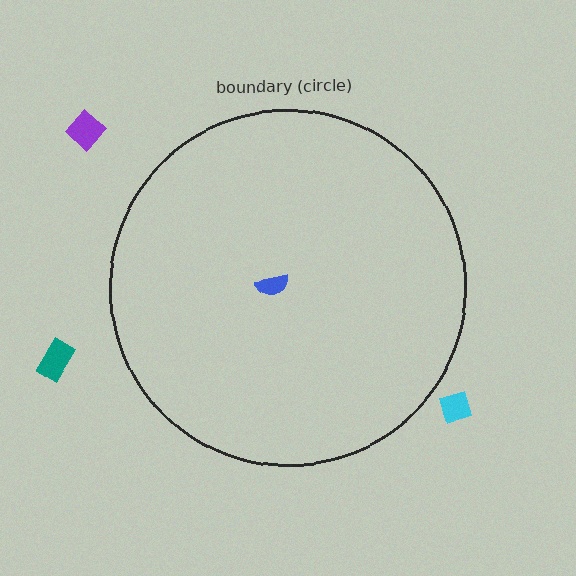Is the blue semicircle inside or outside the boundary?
Inside.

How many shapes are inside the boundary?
1 inside, 3 outside.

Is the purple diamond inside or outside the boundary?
Outside.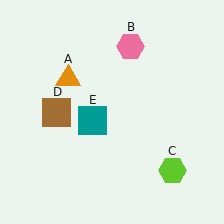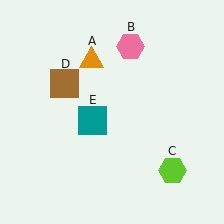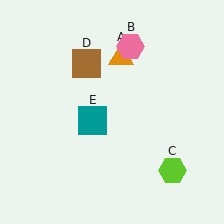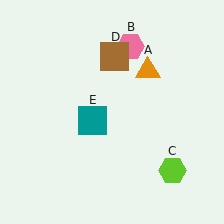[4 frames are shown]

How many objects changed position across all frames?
2 objects changed position: orange triangle (object A), brown square (object D).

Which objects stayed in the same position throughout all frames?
Pink hexagon (object B) and lime hexagon (object C) and teal square (object E) remained stationary.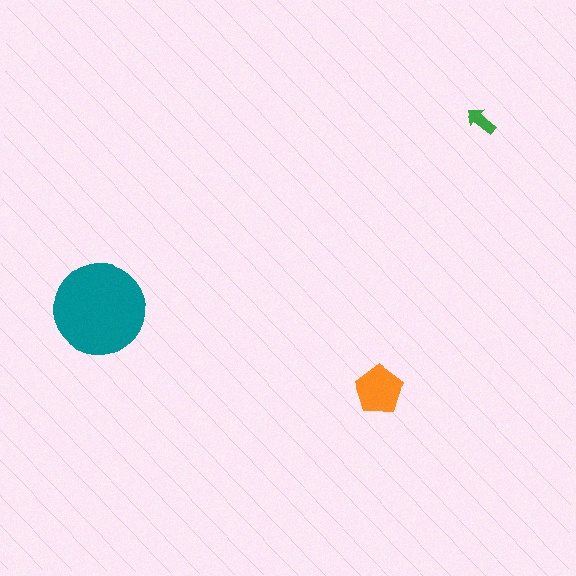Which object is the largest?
The teal circle.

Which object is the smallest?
The green arrow.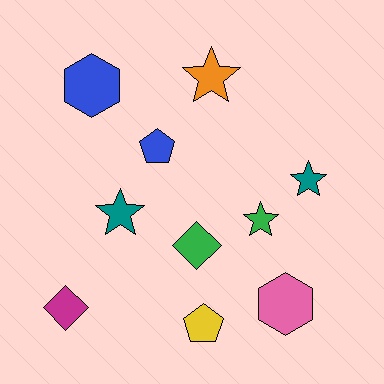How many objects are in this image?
There are 10 objects.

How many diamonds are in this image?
There are 2 diamonds.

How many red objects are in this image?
There are no red objects.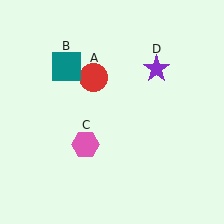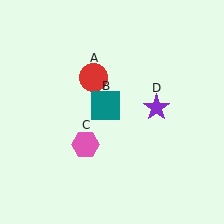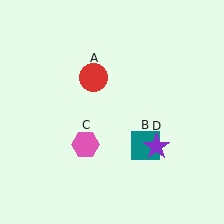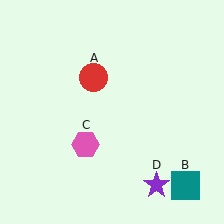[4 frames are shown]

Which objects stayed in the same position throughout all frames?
Red circle (object A) and pink hexagon (object C) remained stationary.